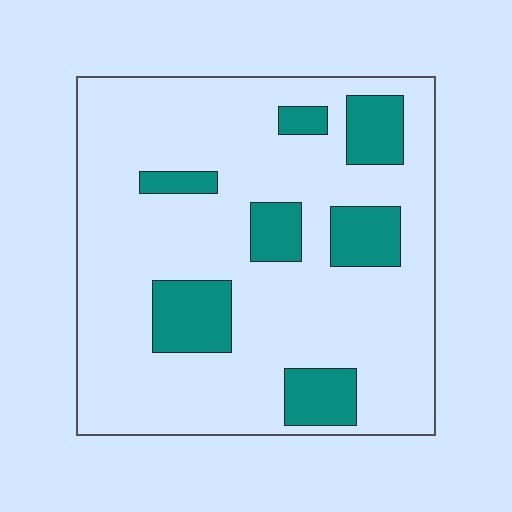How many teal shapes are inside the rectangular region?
7.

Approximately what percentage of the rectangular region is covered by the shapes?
Approximately 20%.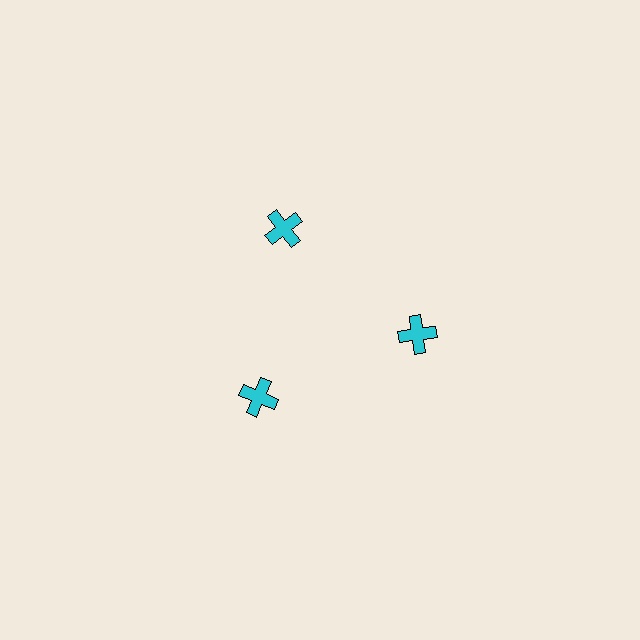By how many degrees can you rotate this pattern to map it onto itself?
The pattern maps onto itself every 120 degrees of rotation.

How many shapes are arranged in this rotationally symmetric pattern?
There are 3 shapes, arranged in 3 groups of 1.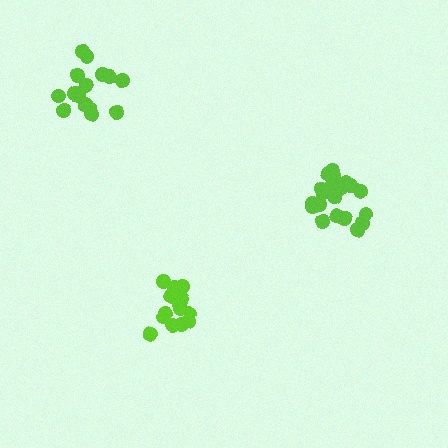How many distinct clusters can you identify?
There are 3 distinct clusters.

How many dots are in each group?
Group 1: 16 dots, Group 2: 20 dots, Group 3: 16 dots (52 total).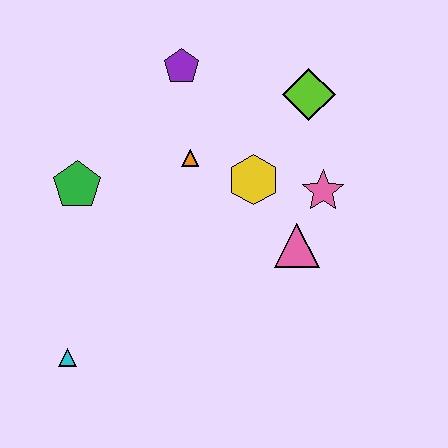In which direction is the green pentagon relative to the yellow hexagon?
The green pentagon is to the left of the yellow hexagon.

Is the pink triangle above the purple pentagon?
No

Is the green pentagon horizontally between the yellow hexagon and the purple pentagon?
No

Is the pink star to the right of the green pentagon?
Yes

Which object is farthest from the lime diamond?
The cyan triangle is farthest from the lime diamond.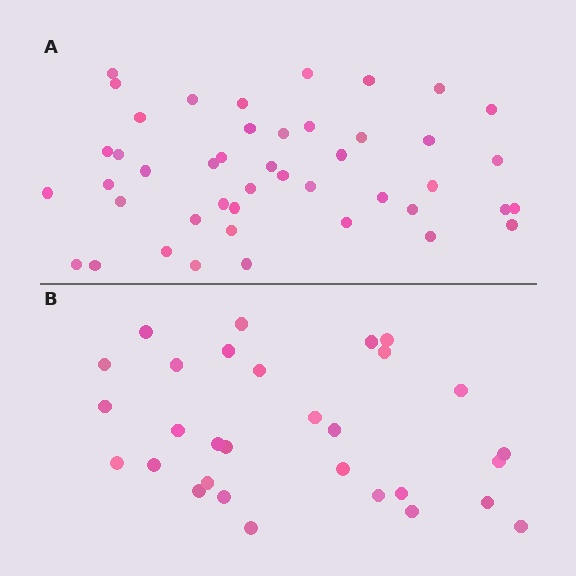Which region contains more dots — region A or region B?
Region A (the top region) has more dots.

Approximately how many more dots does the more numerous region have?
Region A has approximately 15 more dots than region B.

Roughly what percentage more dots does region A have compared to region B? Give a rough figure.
About 50% more.